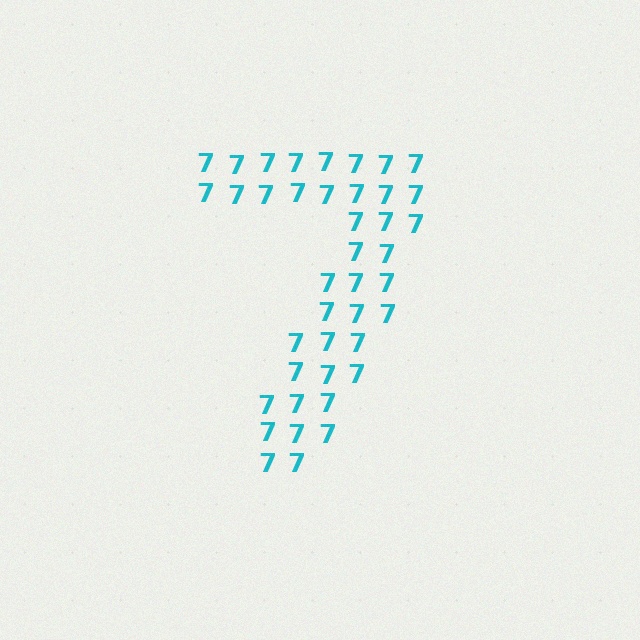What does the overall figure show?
The overall figure shows the digit 7.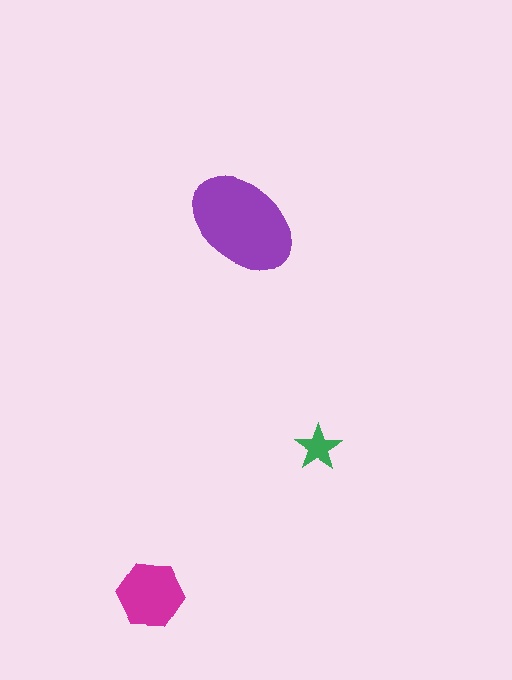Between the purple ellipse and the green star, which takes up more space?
The purple ellipse.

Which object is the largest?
The purple ellipse.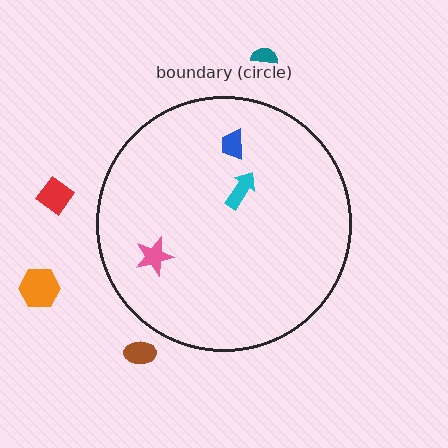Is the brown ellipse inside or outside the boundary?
Outside.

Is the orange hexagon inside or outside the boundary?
Outside.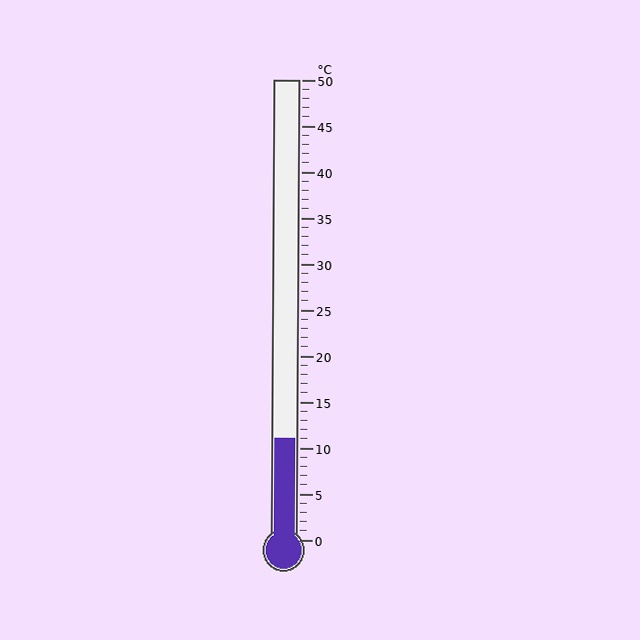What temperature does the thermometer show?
The thermometer shows approximately 11°C.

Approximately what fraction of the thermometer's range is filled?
The thermometer is filled to approximately 20% of its range.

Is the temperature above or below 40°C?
The temperature is below 40°C.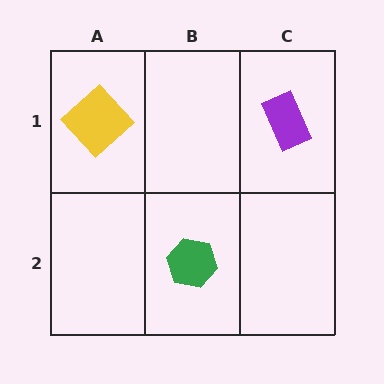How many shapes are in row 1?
2 shapes.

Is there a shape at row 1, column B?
No, that cell is empty.